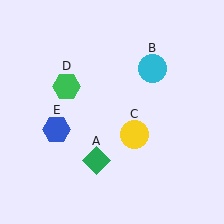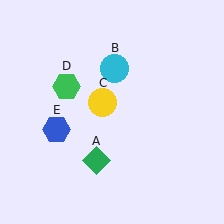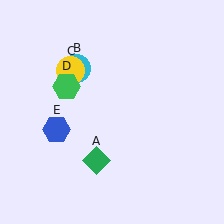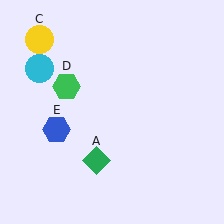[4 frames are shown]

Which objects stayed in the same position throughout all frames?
Green diamond (object A) and green hexagon (object D) and blue hexagon (object E) remained stationary.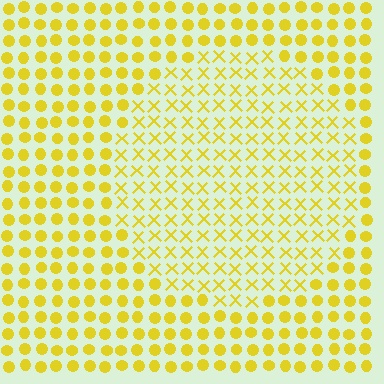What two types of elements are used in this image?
The image uses X marks inside the circle region and circles outside it.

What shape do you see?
I see a circle.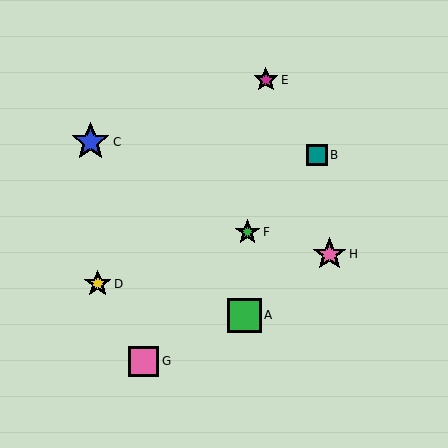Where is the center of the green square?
The center of the green square is at (245, 315).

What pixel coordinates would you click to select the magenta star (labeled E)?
Click at (266, 80) to select the magenta star E.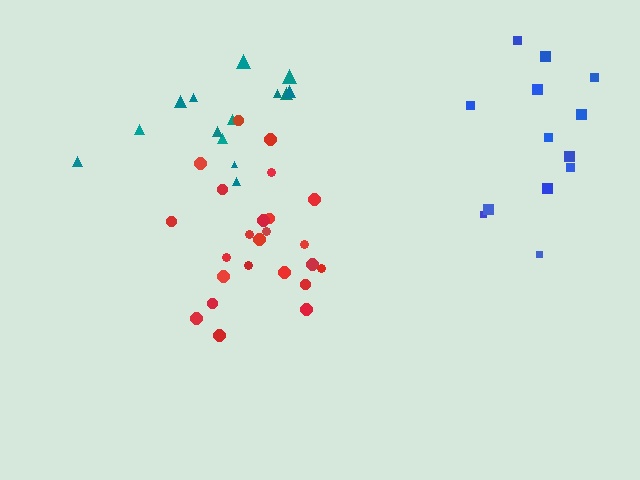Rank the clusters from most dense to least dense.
red, blue, teal.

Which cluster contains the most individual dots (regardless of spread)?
Red (24).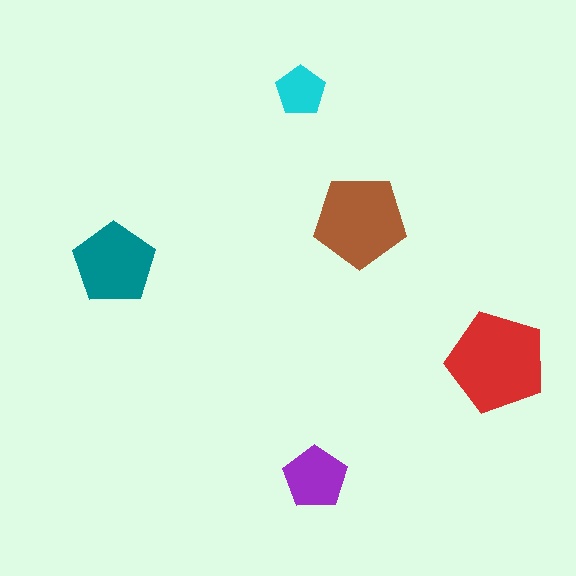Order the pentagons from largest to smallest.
the red one, the brown one, the teal one, the purple one, the cyan one.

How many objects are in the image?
There are 5 objects in the image.